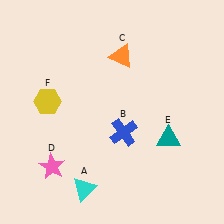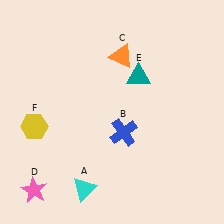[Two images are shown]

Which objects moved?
The objects that moved are: the pink star (D), the teal triangle (E), the yellow hexagon (F).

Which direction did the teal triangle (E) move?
The teal triangle (E) moved up.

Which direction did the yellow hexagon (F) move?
The yellow hexagon (F) moved down.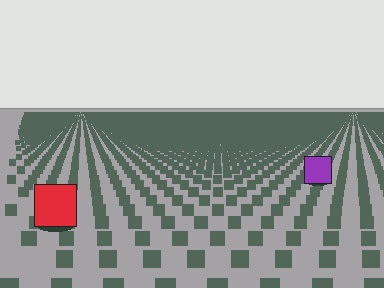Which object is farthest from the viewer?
The purple square is farthest from the viewer. It appears smaller and the ground texture around it is denser.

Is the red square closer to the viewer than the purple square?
Yes. The red square is closer — you can tell from the texture gradient: the ground texture is coarser near it.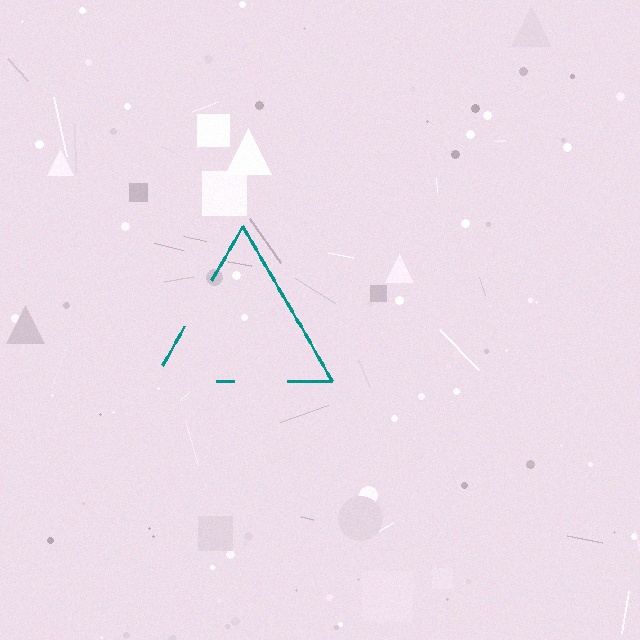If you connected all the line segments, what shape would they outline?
They would outline a triangle.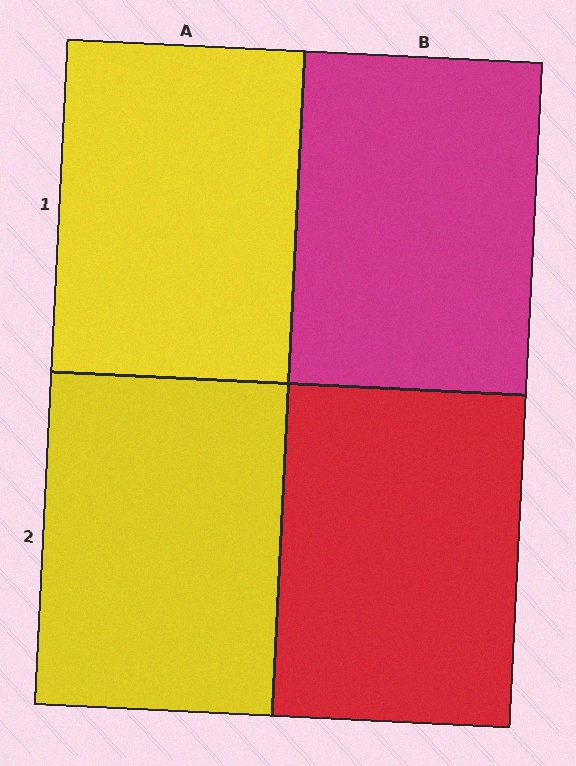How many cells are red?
1 cell is red.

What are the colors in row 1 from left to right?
Yellow, magenta.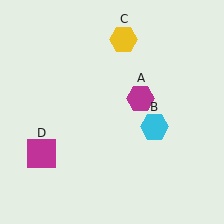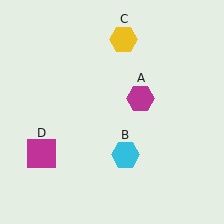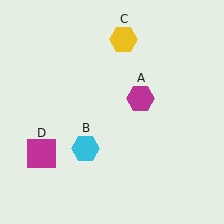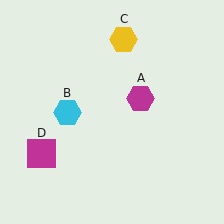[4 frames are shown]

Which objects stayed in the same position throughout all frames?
Magenta hexagon (object A) and yellow hexagon (object C) and magenta square (object D) remained stationary.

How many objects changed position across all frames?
1 object changed position: cyan hexagon (object B).